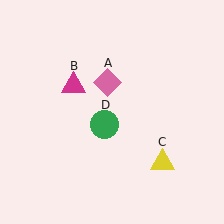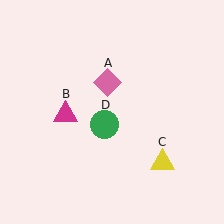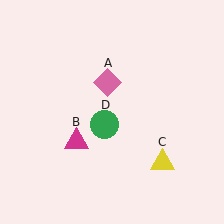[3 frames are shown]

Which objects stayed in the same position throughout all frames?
Pink diamond (object A) and yellow triangle (object C) and green circle (object D) remained stationary.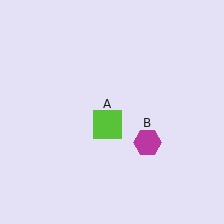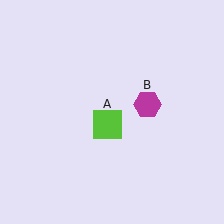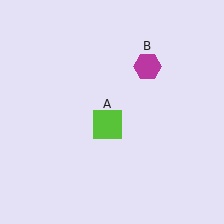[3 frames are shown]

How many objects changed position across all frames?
1 object changed position: magenta hexagon (object B).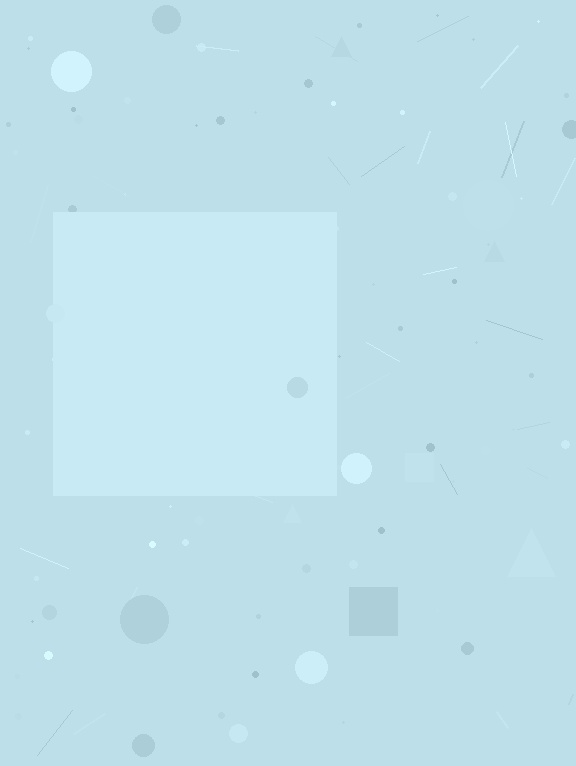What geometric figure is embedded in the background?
A square is embedded in the background.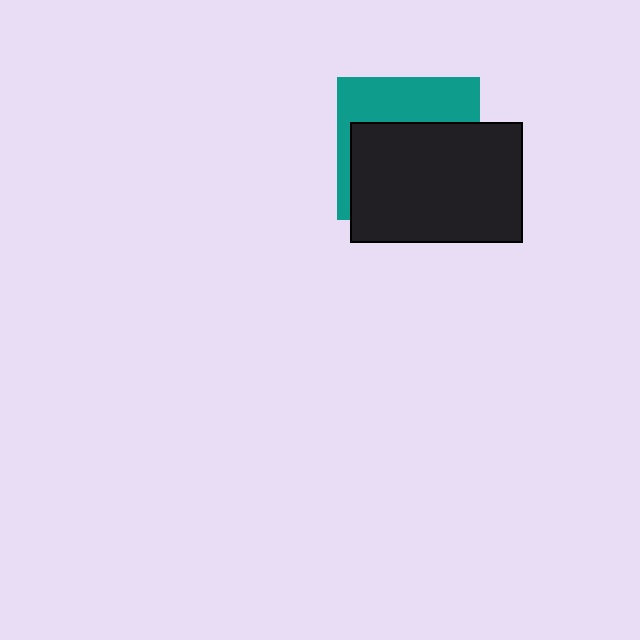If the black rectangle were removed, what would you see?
You would see the complete teal square.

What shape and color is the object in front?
The object in front is a black rectangle.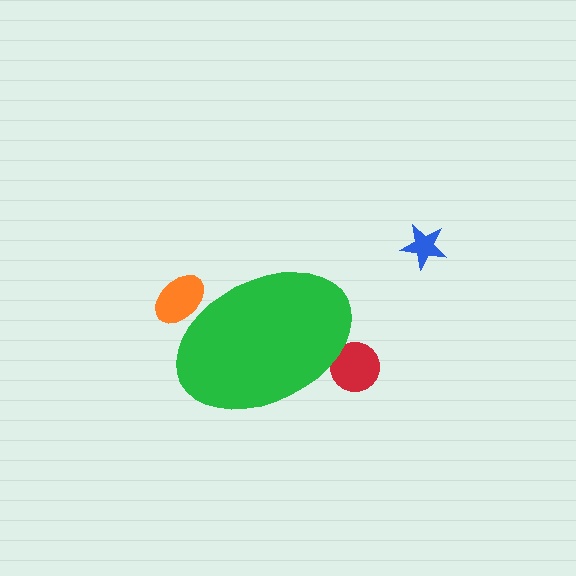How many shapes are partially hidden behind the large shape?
2 shapes are partially hidden.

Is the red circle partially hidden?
Yes, the red circle is partially hidden behind the green ellipse.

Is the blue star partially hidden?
No, the blue star is fully visible.